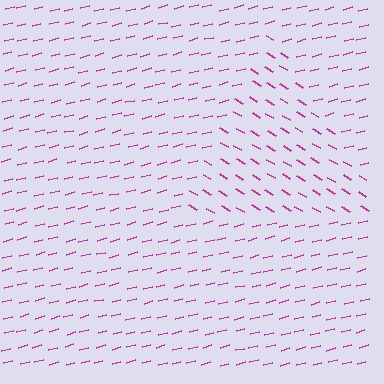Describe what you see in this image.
The image is filled with small magenta line segments. A triangle region in the image has lines oriented differently from the surrounding lines, creating a visible texture boundary.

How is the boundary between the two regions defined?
The boundary is defined purely by a change in line orientation (approximately 45 degrees difference). All lines are the same color and thickness.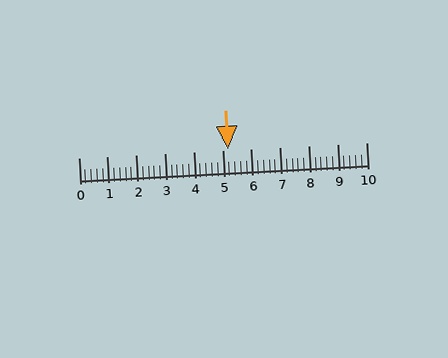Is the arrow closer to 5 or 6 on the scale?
The arrow is closer to 5.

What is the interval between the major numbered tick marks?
The major tick marks are spaced 1 units apart.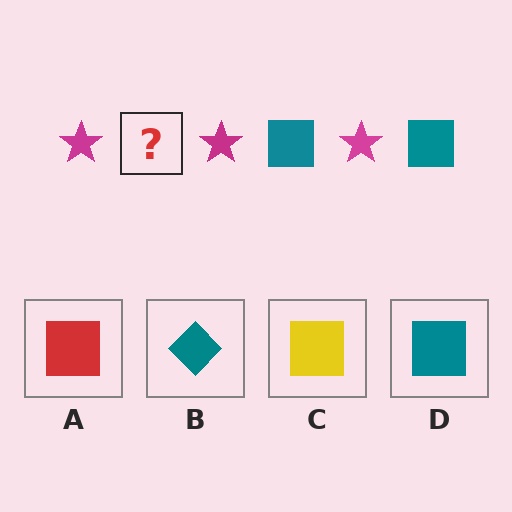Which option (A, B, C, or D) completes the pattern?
D.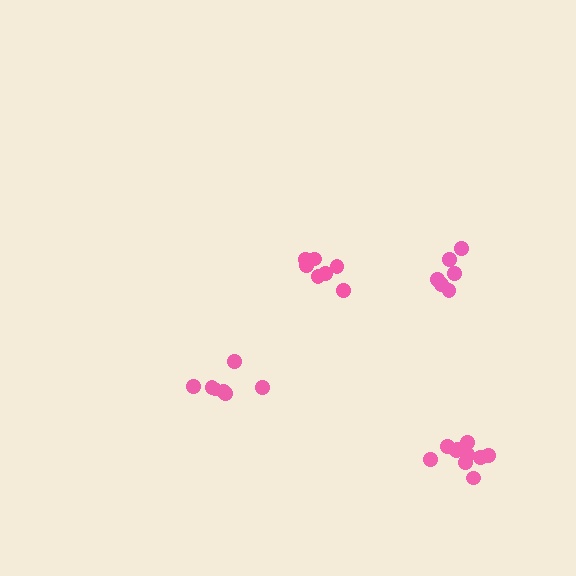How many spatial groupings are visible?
There are 4 spatial groupings.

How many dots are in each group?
Group 1: 6 dots, Group 2: 10 dots, Group 3: 7 dots, Group 4: 7 dots (30 total).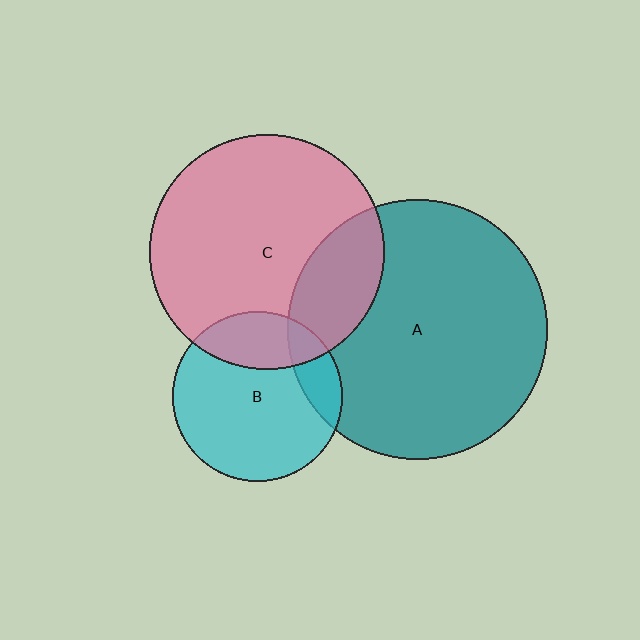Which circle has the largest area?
Circle A (teal).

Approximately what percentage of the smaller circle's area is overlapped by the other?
Approximately 25%.